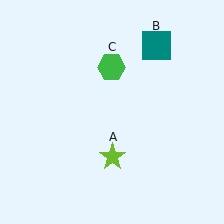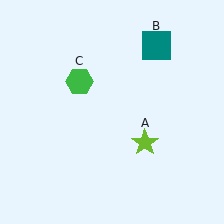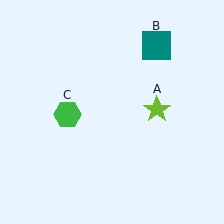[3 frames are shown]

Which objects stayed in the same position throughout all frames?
Teal square (object B) remained stationary.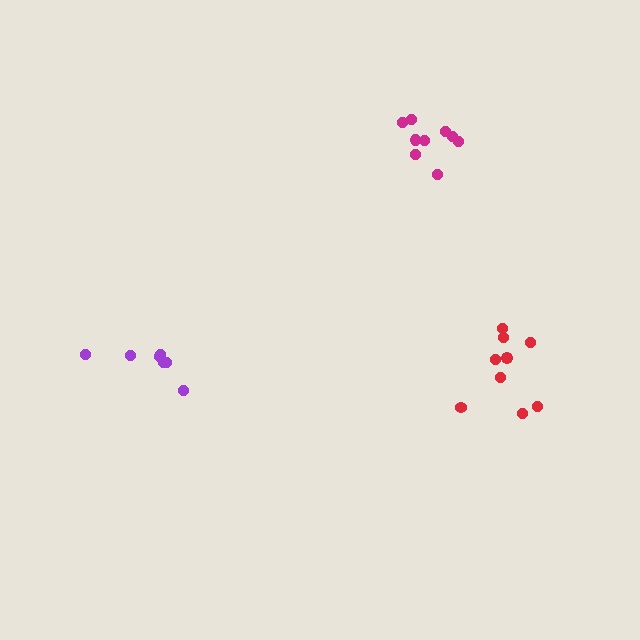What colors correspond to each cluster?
The clusters are colored: magenta, red, purple.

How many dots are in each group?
Group 1: 9 dots, Group 2: 9 dots, Group 3: 7 dots (25 total).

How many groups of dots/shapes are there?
There are 3 groups.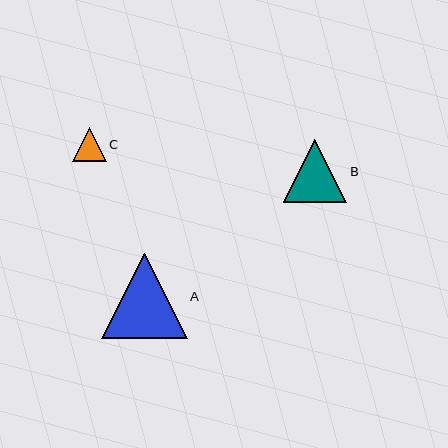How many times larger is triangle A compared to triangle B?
Triangle A is approximately 1.3 times the size of triangle B.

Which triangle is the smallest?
Triangle C is the smallest with a size of approximately 34 pixels.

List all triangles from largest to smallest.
From largest to smallest: A, B, C.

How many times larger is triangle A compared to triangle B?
Triangle A is approximately 1.3 times the size of triangle B.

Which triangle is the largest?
Triangle A is the largest with a size of approximately 85 pixels.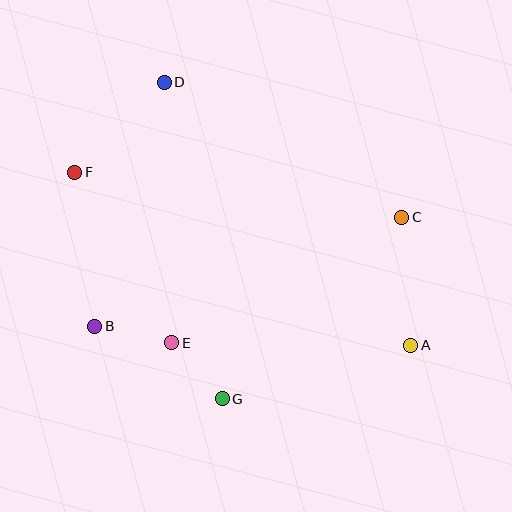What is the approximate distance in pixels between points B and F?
The distance between B and F is approximately 155 pixels.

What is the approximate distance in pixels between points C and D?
The distance between C and D is approximately 273 pixels.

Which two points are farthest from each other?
Points A and F are farthest from each other.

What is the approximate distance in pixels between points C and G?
The distance between C and G is approximately 256 pixels.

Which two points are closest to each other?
Points E and G are closest to each other.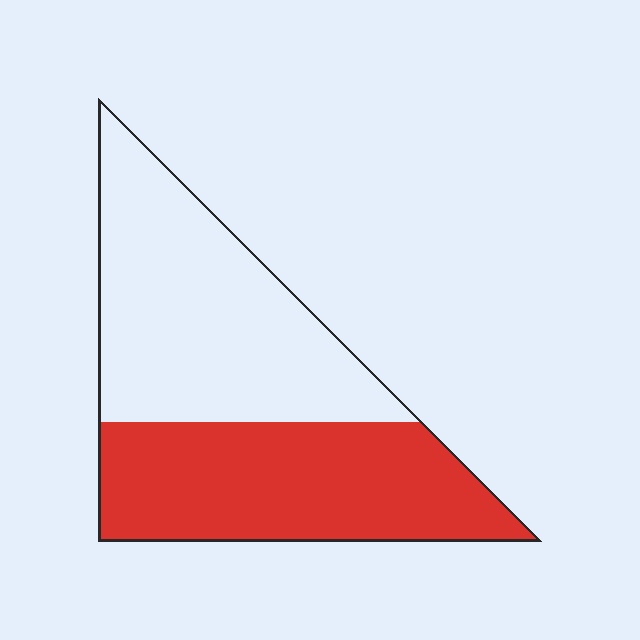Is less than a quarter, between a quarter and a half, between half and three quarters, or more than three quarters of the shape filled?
Between a quarter and a half.